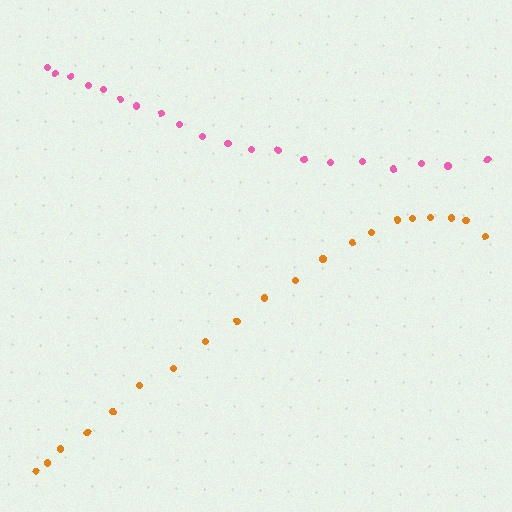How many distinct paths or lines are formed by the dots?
There are 2 distinct paths.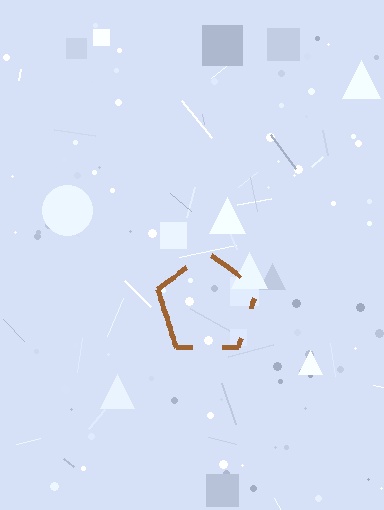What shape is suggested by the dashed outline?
The dashed outline suggests a pentagon.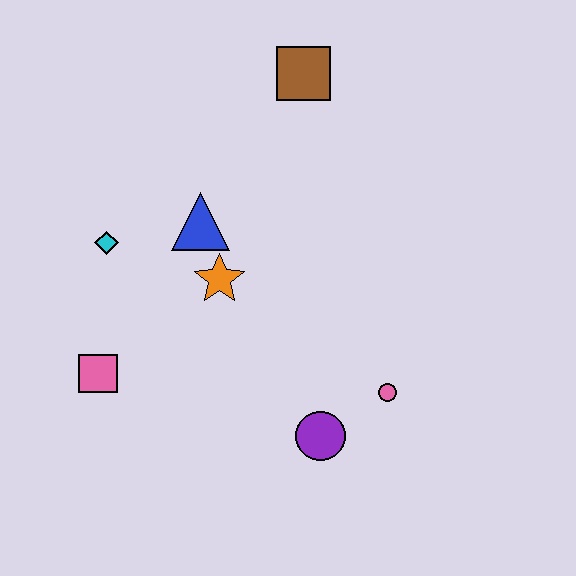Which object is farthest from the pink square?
The brown square is farthest from the pink square.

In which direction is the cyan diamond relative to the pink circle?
The cyan diamond is to the left of the pink circle.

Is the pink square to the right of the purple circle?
No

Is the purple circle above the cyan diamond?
No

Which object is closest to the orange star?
The blue triangle is closest to the orange star.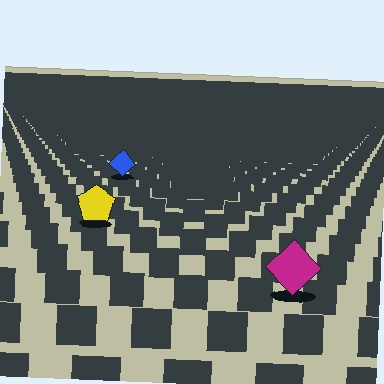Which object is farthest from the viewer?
The blue diamond is farthest from the viewer. It appears smaller and the ground texture around it is denser.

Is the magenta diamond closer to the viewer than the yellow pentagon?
Yes. The magenta diamond is closer — you can tell from the texture gradient: the ground texture is coarser near it.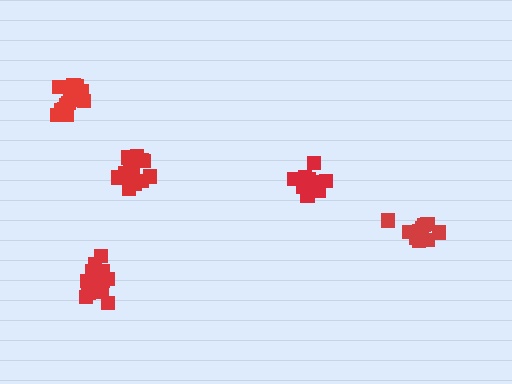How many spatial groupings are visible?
There are 5 spatial groupings.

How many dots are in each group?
Group 1: 13 dots, Group 2: 17 dots, Group 3: 18 dots, Group 4: 14 dots, Group 5: 17 dots (79 total).